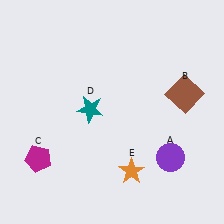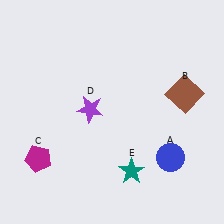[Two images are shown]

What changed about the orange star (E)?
In Image 1, E is orange. In Image 2, it changed to teal.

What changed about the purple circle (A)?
In Image 1, A is purple. In Image 2, it changed to blue.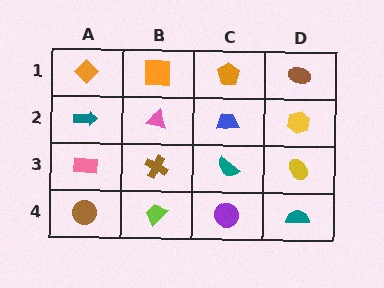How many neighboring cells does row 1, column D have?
2.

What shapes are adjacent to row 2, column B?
An orange square (row 1, column B), a brown cross (row 3, column B), a teal arrow (row 2, column A), a blue trapezoid (row 2, column C).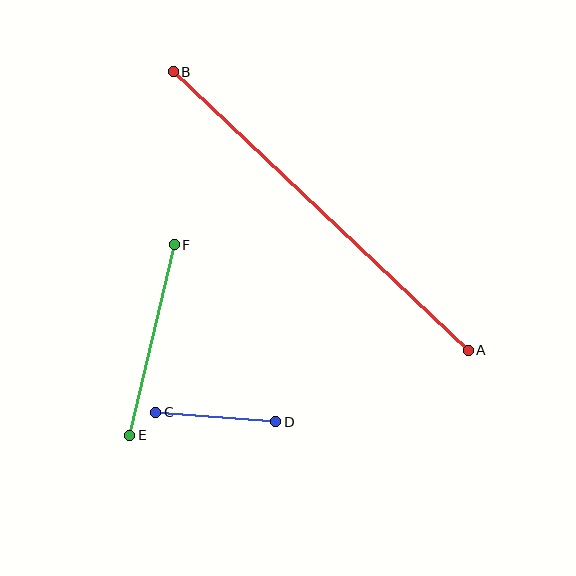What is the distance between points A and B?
The distance is approximately 406 pixels.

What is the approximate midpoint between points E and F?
The midpoint is at approximately (152, 340) pixels.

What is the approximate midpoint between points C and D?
The midpoint is at approximately (216, 417) pixels.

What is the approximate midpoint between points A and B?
The midpoint is at approximately (321, 211) pixels.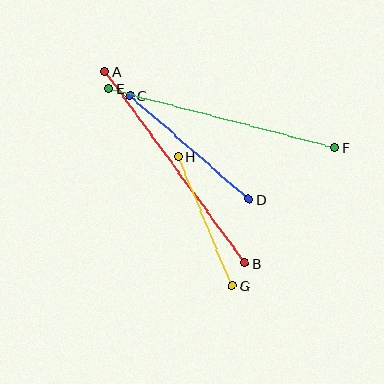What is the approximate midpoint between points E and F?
The midpoint is at approximately (222, 118) pixels.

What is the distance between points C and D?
The distance is approximately 158 pixels.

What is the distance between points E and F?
The distance is approximately 234 pixels.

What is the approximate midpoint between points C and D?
The midpoint is at approximately (189, 147) pixels.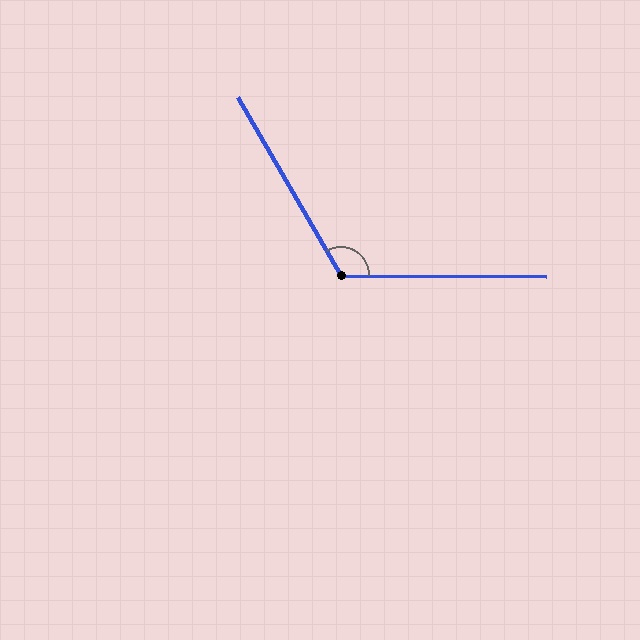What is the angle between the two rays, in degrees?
Approximately 120 degrees.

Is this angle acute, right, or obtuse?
It is obtuse.